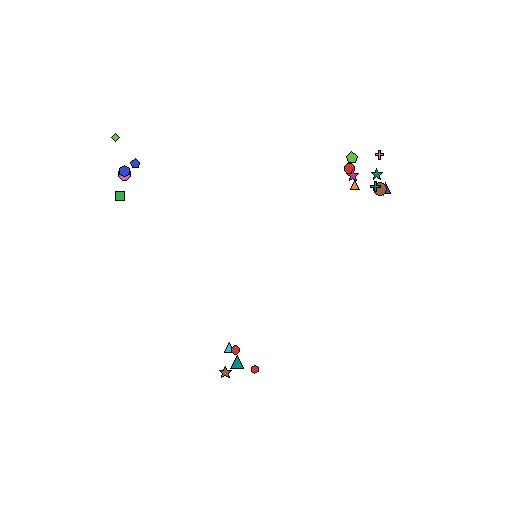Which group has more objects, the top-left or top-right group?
The top-right group.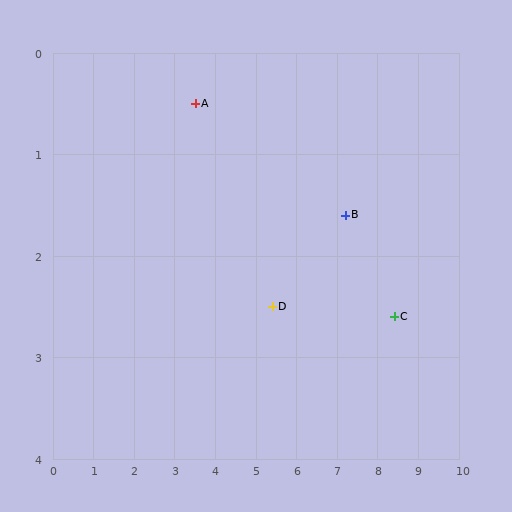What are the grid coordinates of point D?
Point D is at approximately (5.4, 2.5).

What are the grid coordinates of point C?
Point C is at approximately (8.4, 2.6).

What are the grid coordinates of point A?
Point A is at approximately (3.5, 0.5).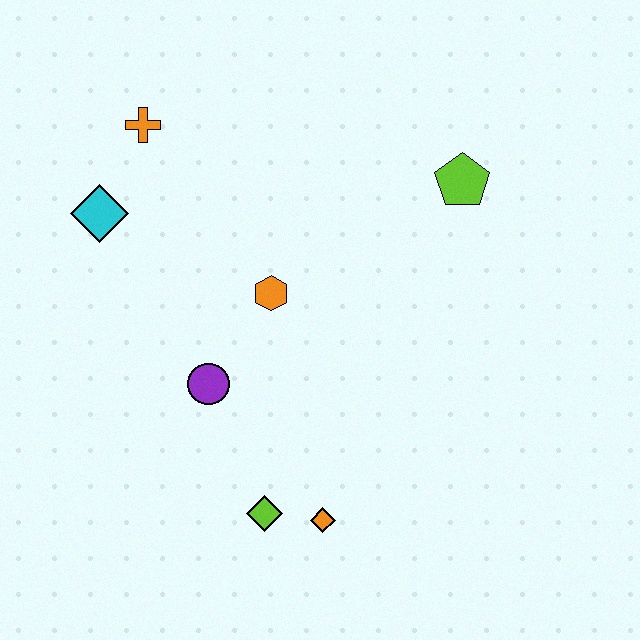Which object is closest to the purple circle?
The orange hexagon is closest to the purple circle.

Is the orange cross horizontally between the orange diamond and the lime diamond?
No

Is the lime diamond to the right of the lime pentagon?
No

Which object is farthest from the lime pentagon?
The lime diamond is farthest from the lime pentagon.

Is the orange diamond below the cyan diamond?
Yes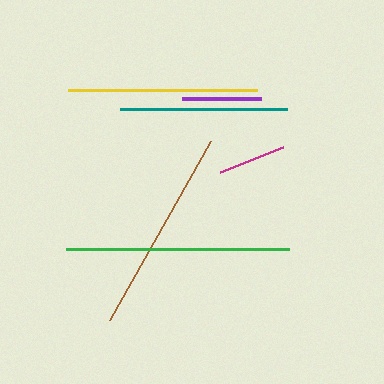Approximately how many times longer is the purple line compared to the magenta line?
The purple line is approximately 1.2 times the length of the magenta line.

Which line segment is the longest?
The green line is the longest at approximately 223 pixels.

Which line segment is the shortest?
The magenta line is the shortest at approximately 68 pixels.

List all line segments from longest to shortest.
From longest to shortest: green, brown, yellow, teal, purple, magenta.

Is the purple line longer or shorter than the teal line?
The teal line is longer than the purple line.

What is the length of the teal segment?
The teal segment is approximately 167 pixels long.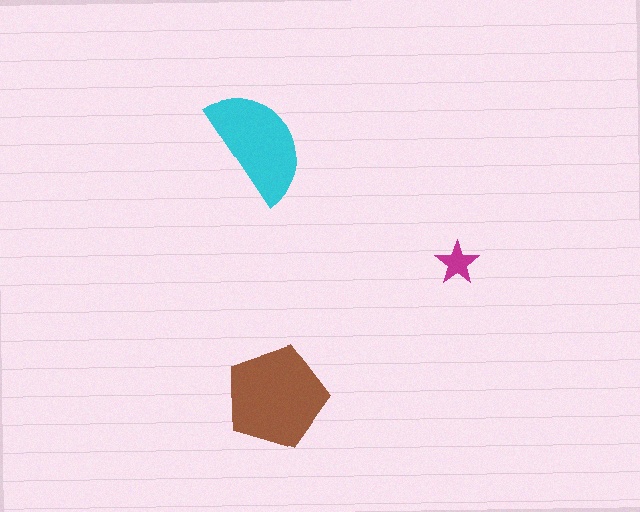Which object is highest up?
The cyan semicircle is topmost.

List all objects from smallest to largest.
The magenta star, the cyan semicircle, the brown pentagon.